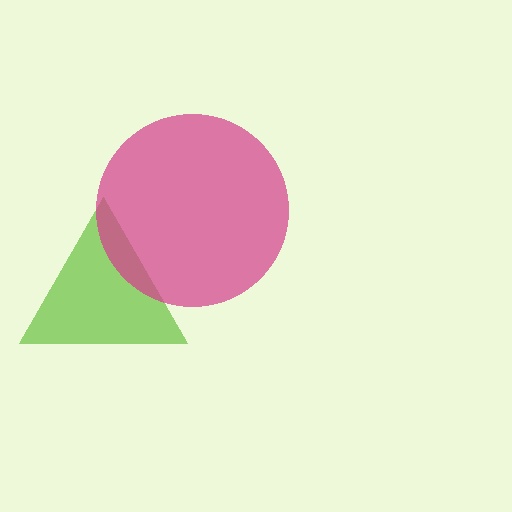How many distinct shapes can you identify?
There are 2 distinct shapes: a lime triangle, a magenta circle.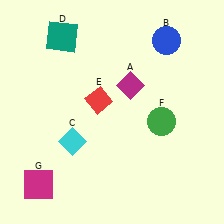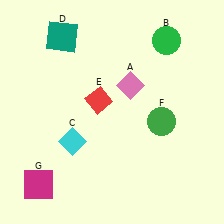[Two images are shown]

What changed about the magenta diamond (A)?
In Image 1, A is magenta. In Image 2, it changed to pink.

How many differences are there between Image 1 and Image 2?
There are 2 differences between the two images.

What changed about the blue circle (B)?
In Image 1, B is blue. In Image 2, it changed to green.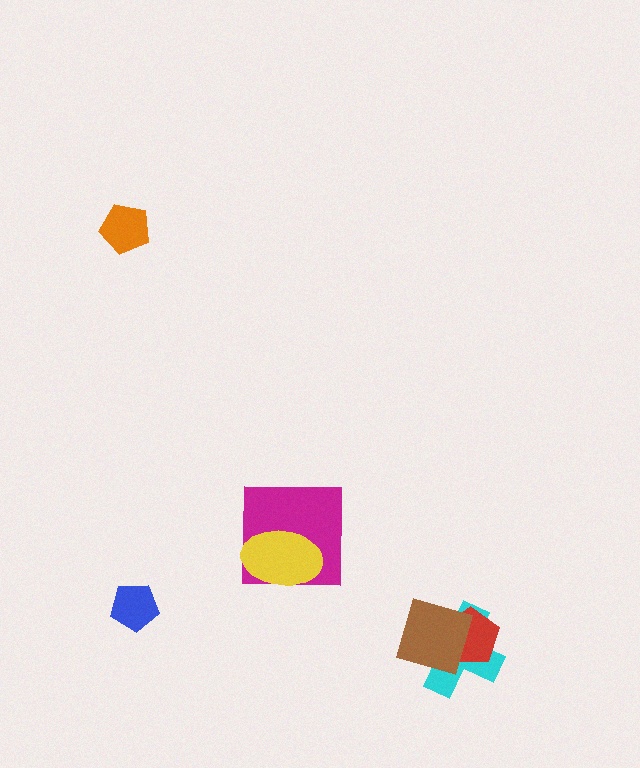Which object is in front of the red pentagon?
The brown square is in front of the red pentagon.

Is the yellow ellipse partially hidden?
No, no other shape covers it.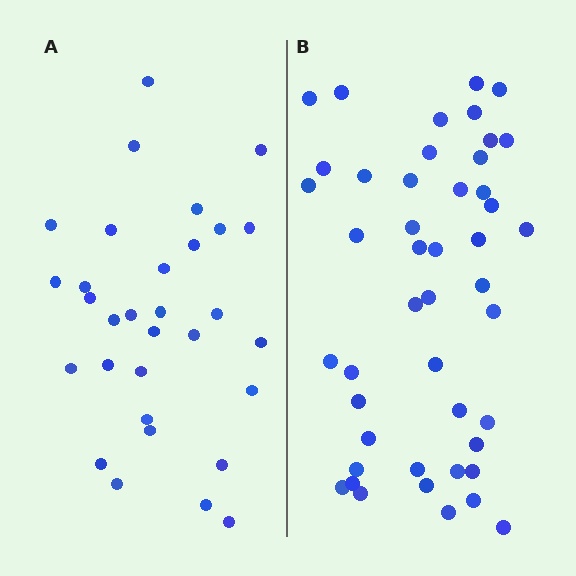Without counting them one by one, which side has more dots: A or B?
Region B (the right region) has more dots.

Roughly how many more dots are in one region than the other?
Region B has approximately 15 more dots than region A.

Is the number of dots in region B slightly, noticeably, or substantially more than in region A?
Region B has substantially more. The ratio is roughly 1.5 to 1.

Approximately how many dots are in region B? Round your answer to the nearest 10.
About 50 dots. (The exact count is 46, which rounds to 50.)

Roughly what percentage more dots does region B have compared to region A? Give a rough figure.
About 50% more.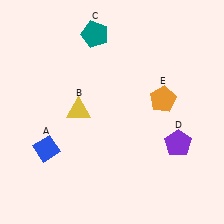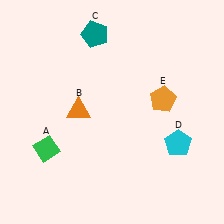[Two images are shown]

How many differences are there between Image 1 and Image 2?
There are 3 differences between the two images.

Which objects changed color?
A changed from blue to green. B changed from yellow to orange. D changed from purple to cyan.